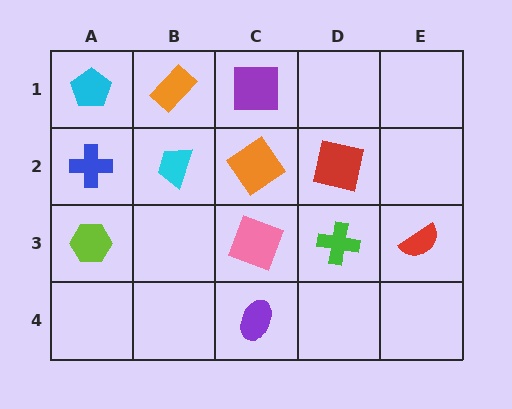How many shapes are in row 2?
4 shapes.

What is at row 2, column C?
An orange diamond.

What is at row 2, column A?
A blue cross.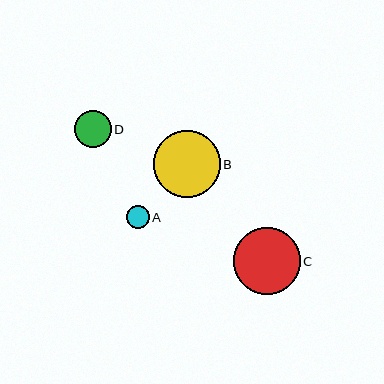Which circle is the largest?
Circle C is the largest with a size of approximately 67 pixels.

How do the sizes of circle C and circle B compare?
Circle C and circle B are approximately the same size.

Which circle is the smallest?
Circle A is the smallest with a size of approximately 23 pixels.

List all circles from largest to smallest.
From largest to smallest: C, B, D, A.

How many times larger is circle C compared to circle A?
Circle C is approximately 3.0 times the size of circle A.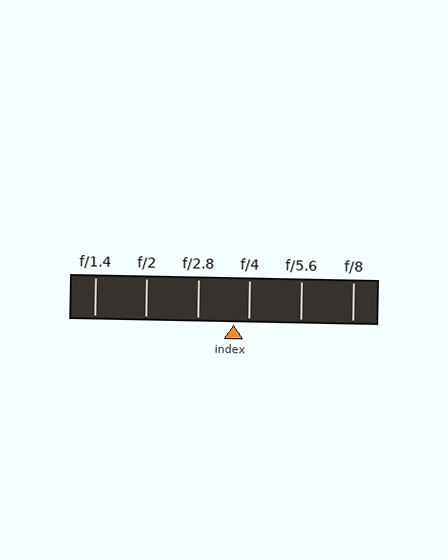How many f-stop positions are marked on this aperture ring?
There are 6 f-stop positions marked.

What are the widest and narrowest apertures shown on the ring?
The widest aperture shown is f/1.4 and the narrowest is f/8.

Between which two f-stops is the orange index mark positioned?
The index mark is between f/2.8 and f/4.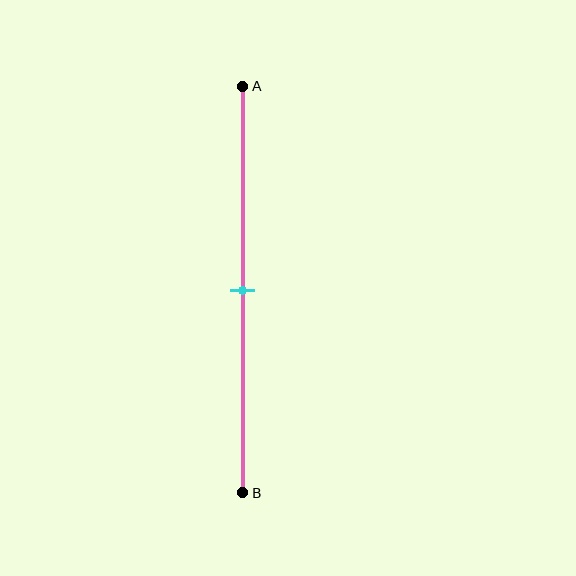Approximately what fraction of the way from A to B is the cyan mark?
The cyan mark is approximately 50% of the way from A to B.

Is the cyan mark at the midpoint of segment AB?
Yes, the mark is approximately at the midpoint.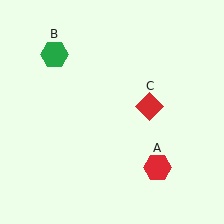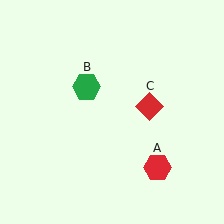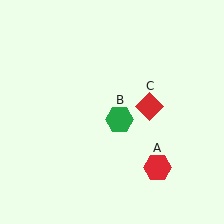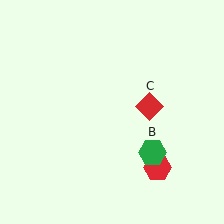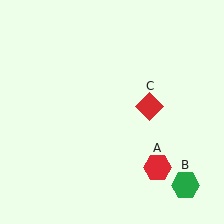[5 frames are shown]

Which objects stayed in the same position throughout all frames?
Red hexagon (object A) and red diamond (object C) remained stationary.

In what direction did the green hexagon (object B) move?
The green hexagon (object B) moved down and to the right.